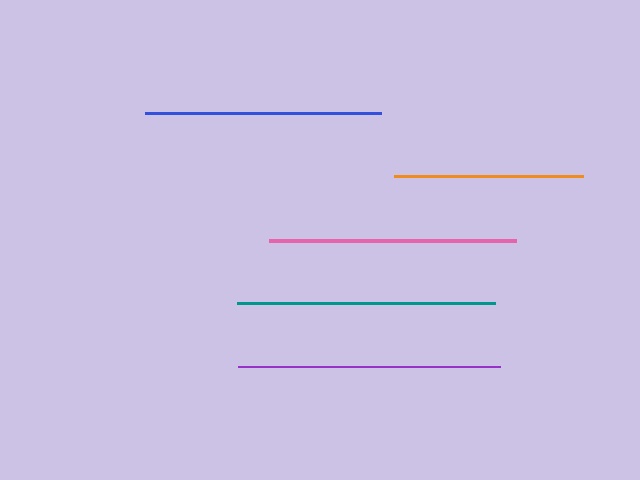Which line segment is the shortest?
The orange line is the shortest at approximately 189 pixels.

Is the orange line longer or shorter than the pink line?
The pink line is longer than the orange line.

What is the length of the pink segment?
The pink segment is approximately 248 pixels long.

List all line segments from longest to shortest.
From longest to shortest: purple, teal, pink, blue, orange.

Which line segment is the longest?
The purple line is the longest at approximately 262 pixels.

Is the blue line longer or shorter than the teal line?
The teal line is longer than the blue line.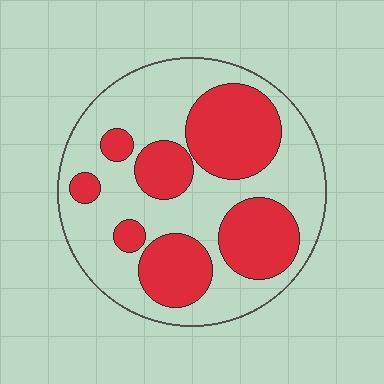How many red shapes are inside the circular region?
7.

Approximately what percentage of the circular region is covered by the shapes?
Approximately 40%.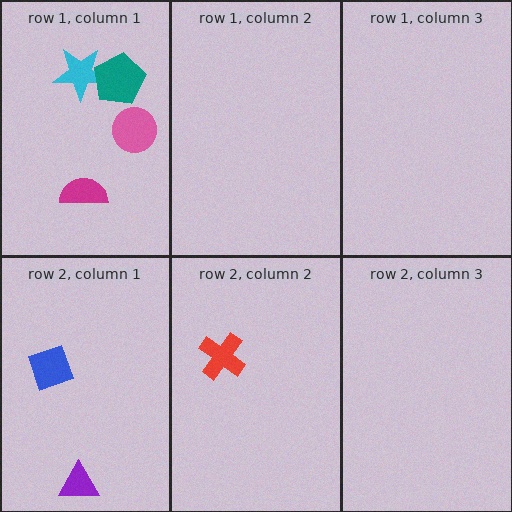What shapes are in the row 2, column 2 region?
The red cross.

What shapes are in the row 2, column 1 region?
The purple triangle, the blue diamond.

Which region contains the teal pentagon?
The row 1, column 1 region.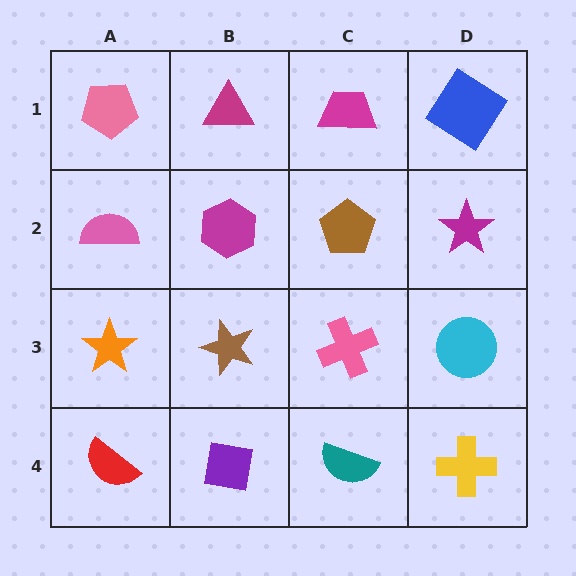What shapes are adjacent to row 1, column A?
A pink semicircle (row 2, column A), a magenta triangle (row 1, column B).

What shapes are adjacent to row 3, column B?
A magenta hexagon (row 2, column B), a purple square (row 4, column B), an orange star (row 3, column A), a pink cross (row 3, column C).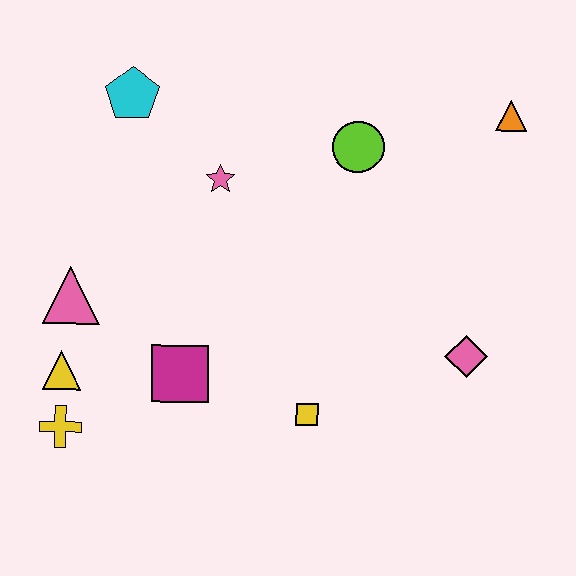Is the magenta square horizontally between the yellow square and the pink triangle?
Yes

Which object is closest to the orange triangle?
The lime circle is closest to the orange triangle.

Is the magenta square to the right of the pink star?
No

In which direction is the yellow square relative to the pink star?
The yellow square is below the pink star.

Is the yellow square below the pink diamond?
Yes